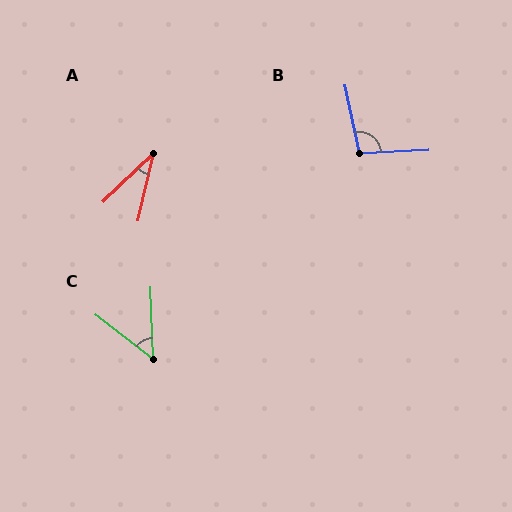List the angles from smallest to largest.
A (33°), C (50°), B (99°).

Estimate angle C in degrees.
Approximately 50 degrees.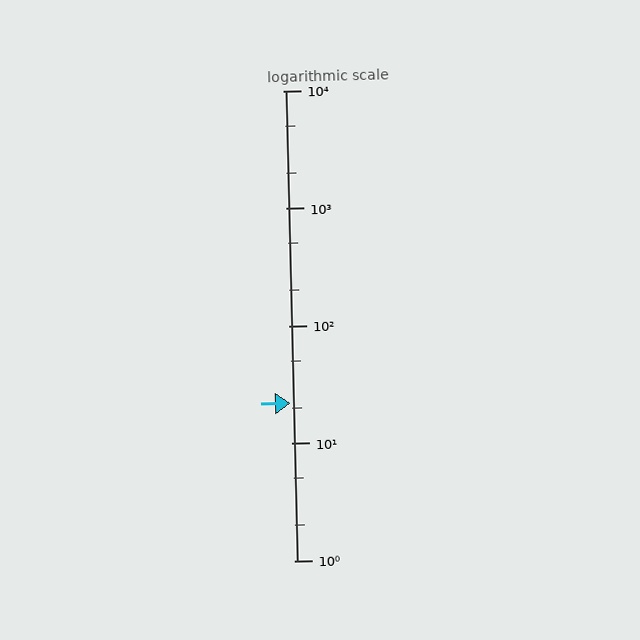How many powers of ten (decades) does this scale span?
The scale spans 4 decades, from 1 to 10000.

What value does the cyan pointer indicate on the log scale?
The pointer indicates approximately 22.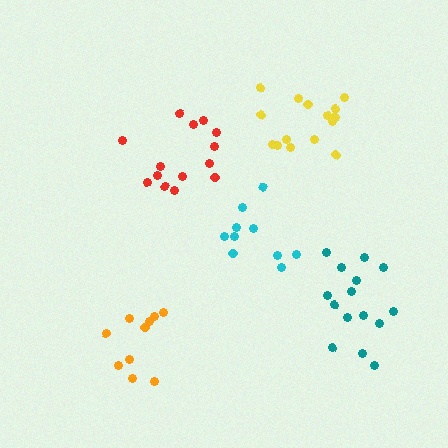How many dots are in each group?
Group 1: 10 dots, Group 2: 15 dots, Group 3: 15 dots, Group 4: 14 dots, Group 5: 10 dots (64 total).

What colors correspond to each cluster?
The clusters are colored: cyan, yellow, teal, red, orange.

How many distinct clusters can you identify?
There are 5 distinct clusters.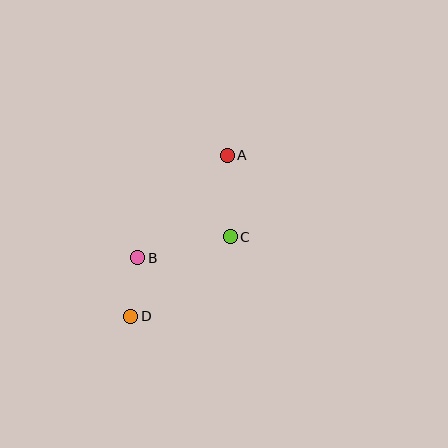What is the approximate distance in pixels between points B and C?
The distance between B and C is approximately 95 pixels.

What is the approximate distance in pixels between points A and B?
The distance between A and B is approximately 136 pixels.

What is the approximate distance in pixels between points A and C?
The distance between A and C is approximately 81 pixels.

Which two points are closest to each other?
Points B and D are closest to each other.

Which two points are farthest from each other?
Points A and D are farthest from each other.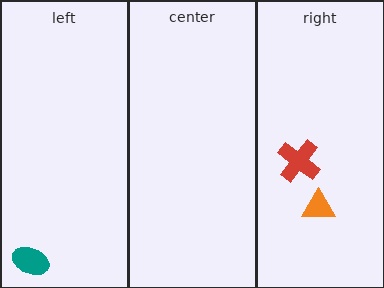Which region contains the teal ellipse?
The left region.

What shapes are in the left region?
The teal ellipse.